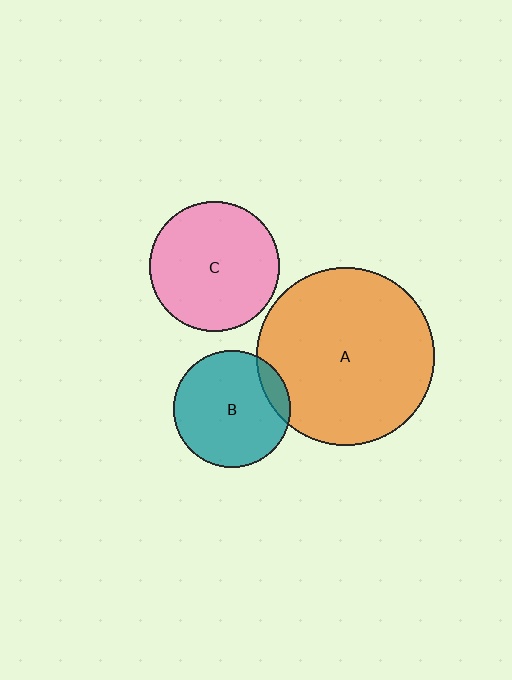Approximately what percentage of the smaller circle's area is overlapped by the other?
Approximately 10%.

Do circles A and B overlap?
Yes.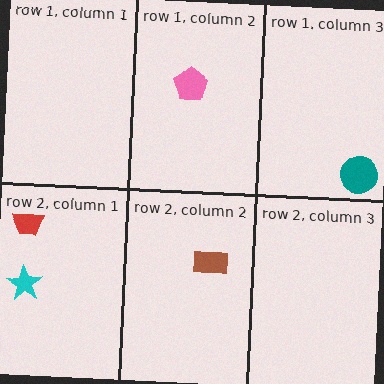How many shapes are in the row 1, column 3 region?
1.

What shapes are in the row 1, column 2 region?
The pink pentagon.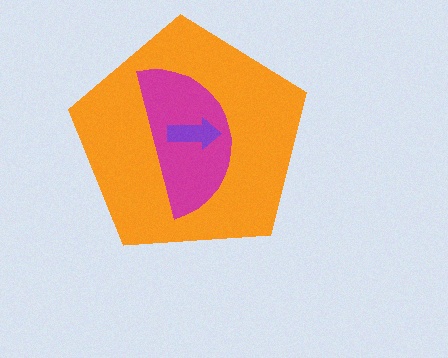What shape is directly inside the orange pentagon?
The magenta semicircle.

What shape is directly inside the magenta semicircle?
The purple arrow.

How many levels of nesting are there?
3.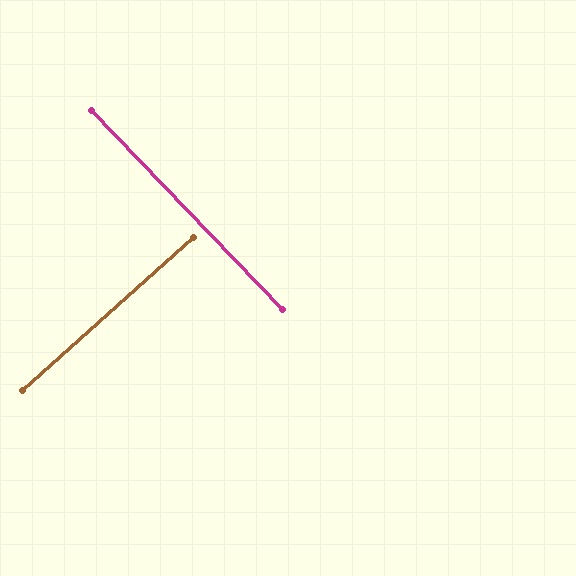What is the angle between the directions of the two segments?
Approximately 88 degrees.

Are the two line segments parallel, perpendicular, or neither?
Perpendicular — they meet at approximately 88°.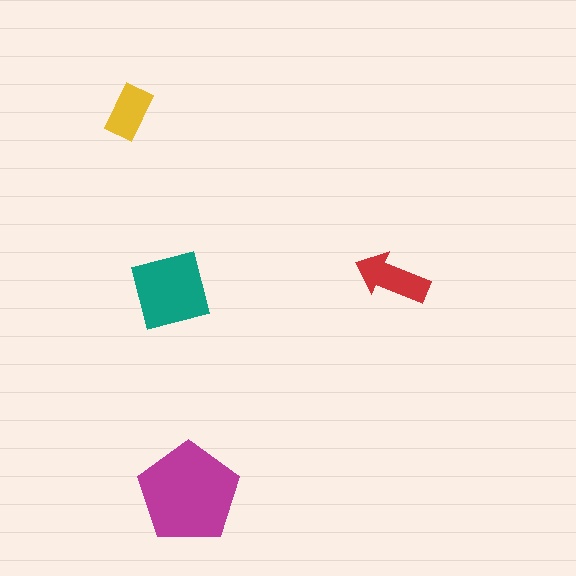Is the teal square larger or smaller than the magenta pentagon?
Smaller.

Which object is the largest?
The magenta pentagon.